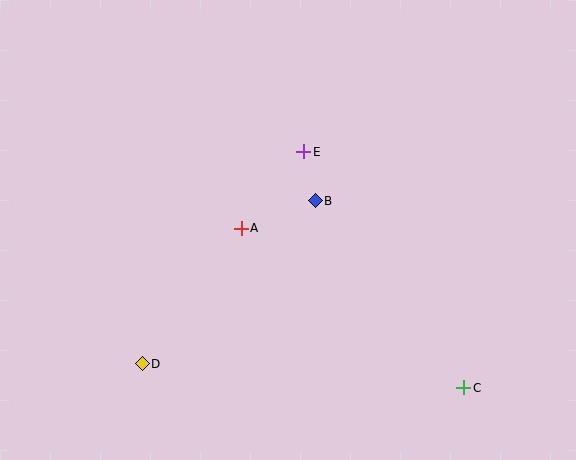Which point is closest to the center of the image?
Point B at (315, 201) is closest to the center.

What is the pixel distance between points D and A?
The distance between D and A is 168 pixels.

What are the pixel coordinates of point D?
Point D is at (142, 364).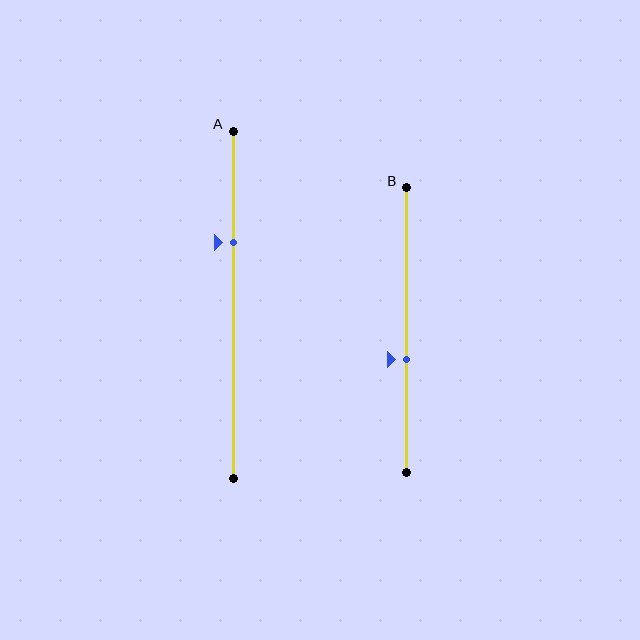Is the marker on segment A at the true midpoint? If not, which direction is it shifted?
No, the marker on segment A is shifted upward by about 18% of the segment length.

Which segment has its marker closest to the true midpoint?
Segment B has its marker closest to the true midpoint.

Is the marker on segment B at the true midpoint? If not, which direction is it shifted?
No, the marker on segment B is shifted downward by about 10% of the segment length.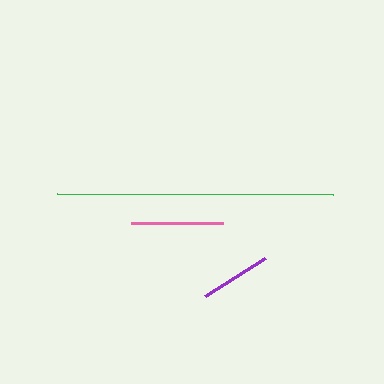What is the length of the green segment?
The green segment is approximately 276 pixels long.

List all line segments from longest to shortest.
From longest to shortest: green, pink, purple.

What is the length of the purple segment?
The purple segment is approximately 71 pixels long.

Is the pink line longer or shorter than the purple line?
The pink line is longer than the purple line.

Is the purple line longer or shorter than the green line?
The green line is longer than the purple line.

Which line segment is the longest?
The green line is the longest at approximately 276 pixels.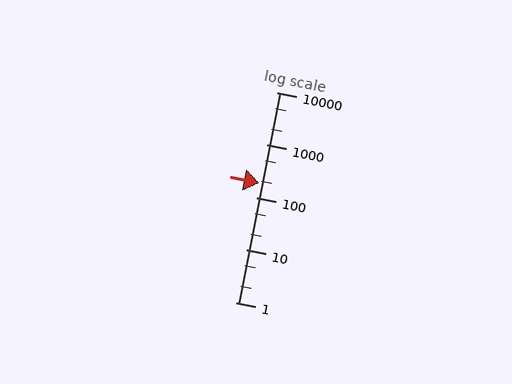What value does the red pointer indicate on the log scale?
The pointer indicates approximately 190.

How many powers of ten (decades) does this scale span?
The scale spans 4 decades, from 1 to 10000.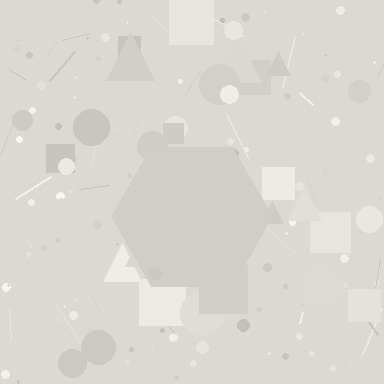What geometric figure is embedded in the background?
A hexagon is embedded in the background.